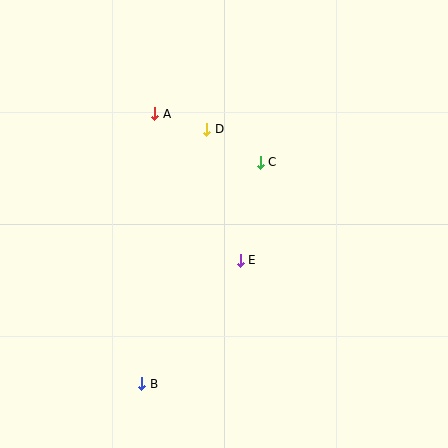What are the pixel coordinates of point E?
Point E is at (240, 260).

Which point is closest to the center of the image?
Point E at (240, 260) is closest to the center.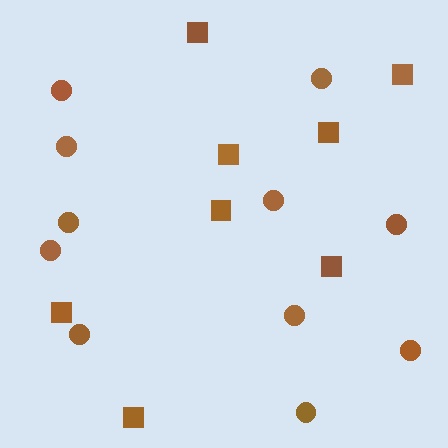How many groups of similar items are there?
There are 2 groups: one group of circles (11) and one group of squares (8).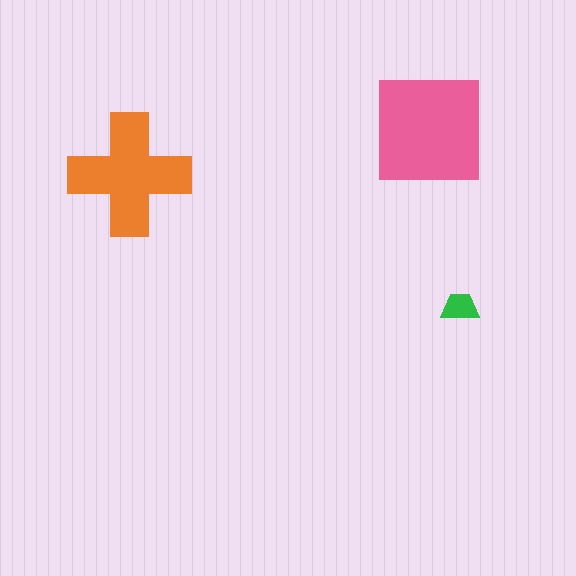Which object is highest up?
The pink square is topmost.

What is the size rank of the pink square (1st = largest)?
1st.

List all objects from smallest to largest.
The green trapezoid, the orange cross, the pink square.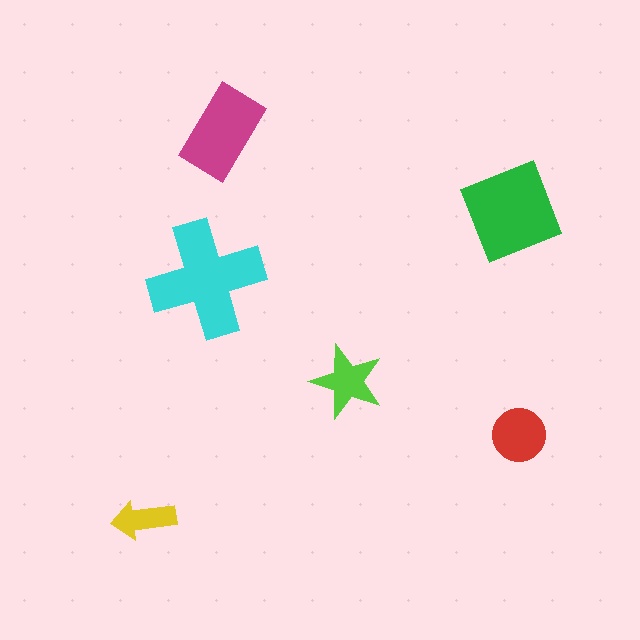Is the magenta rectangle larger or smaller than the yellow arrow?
Larger.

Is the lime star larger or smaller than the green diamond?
Smaller.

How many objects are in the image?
There are 6 objects in the image.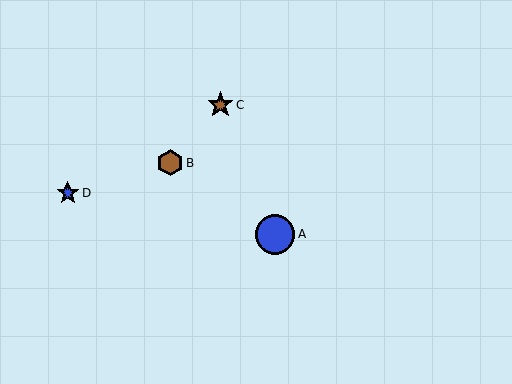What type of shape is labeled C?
Shape C is a brown star.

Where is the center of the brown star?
The center of the brown star is at (220, 105).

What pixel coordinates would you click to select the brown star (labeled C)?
Click at (220, 105) to select the brown star C.